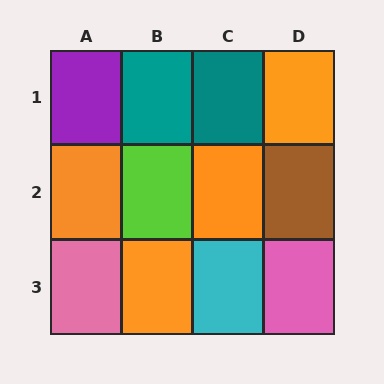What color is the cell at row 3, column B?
Orange.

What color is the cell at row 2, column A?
Orange.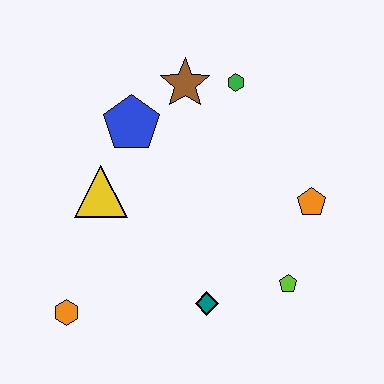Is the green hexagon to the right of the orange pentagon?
No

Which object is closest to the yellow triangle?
The blue pentagon is closest to the yellow triangle.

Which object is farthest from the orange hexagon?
The green hexagon is farthest from the orange hexagon.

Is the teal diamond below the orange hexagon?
No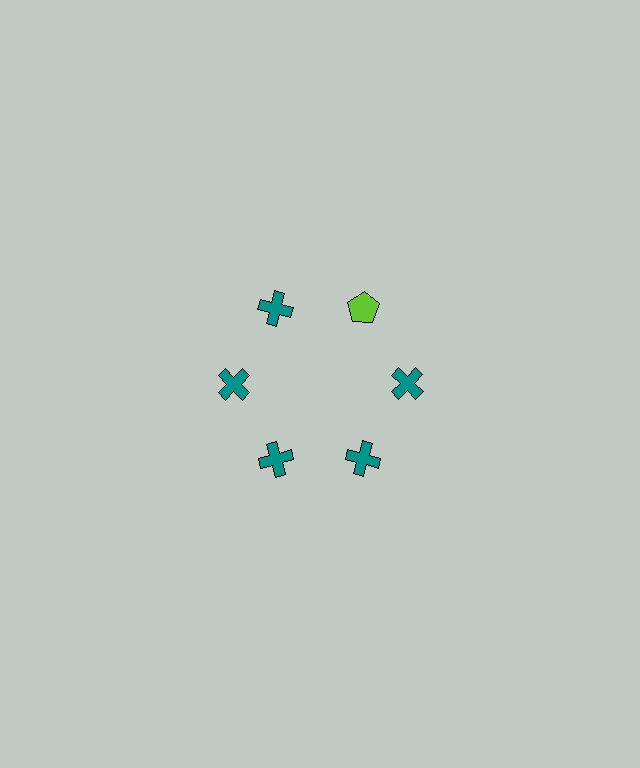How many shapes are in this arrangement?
There are 6 shapes arranged in a ring pattern.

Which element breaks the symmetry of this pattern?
The lime pentagon at roughly the 1 o'clock position breaks the symmetry. All other shapes are teal crosses.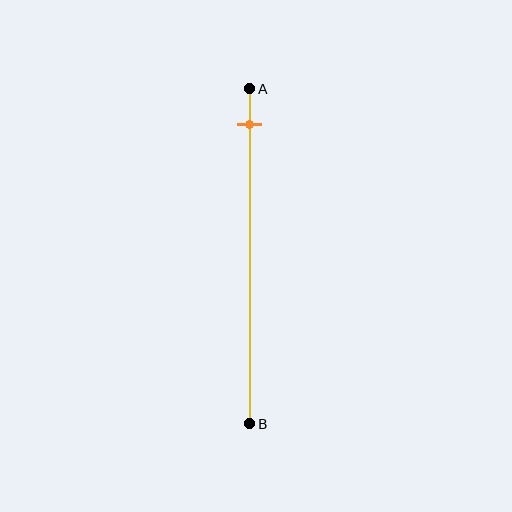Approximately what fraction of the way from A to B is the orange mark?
The orange mark is approximately 10% of the way from A to B.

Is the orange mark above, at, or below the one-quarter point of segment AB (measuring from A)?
The orange mark is above the one-quarter point of segment AB.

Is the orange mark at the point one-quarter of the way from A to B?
No, the mark is at about 10% from A, not at the 25% one-quarter point.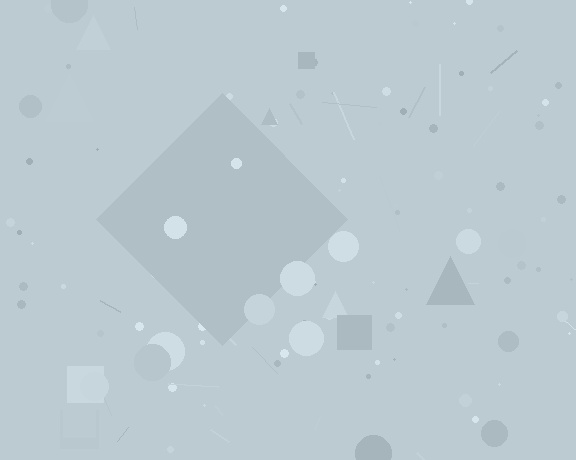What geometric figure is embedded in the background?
A diamond is embedded in the background.